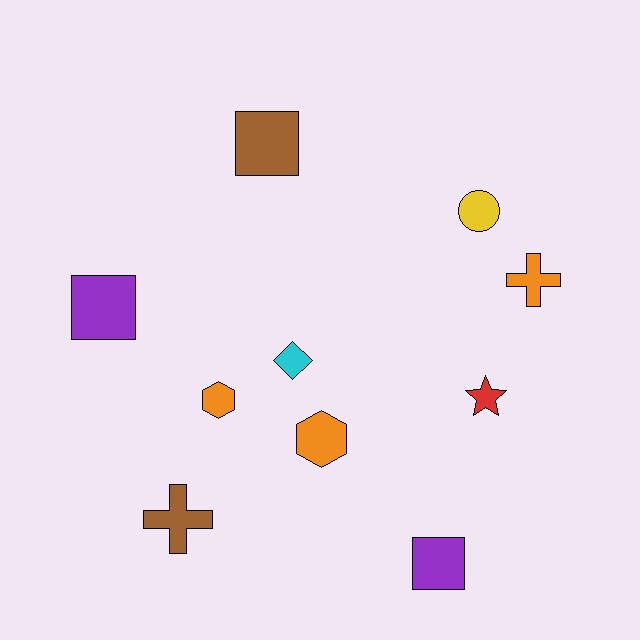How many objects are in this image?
There are 10 objects.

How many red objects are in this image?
There is 1 red object.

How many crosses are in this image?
There are 2 crosses.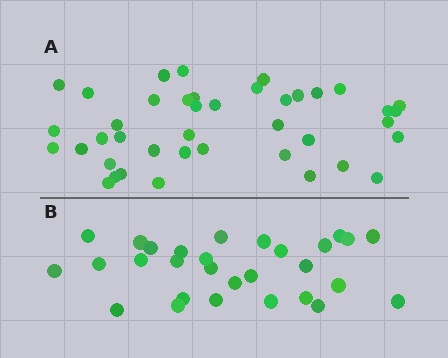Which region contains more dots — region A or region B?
Region A (the top region) has more dots.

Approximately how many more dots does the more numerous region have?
Region A has roughly 12 or so more dots than region B.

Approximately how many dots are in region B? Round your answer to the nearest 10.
About 30 dots. (The exact count is 29, which rounds to 30.)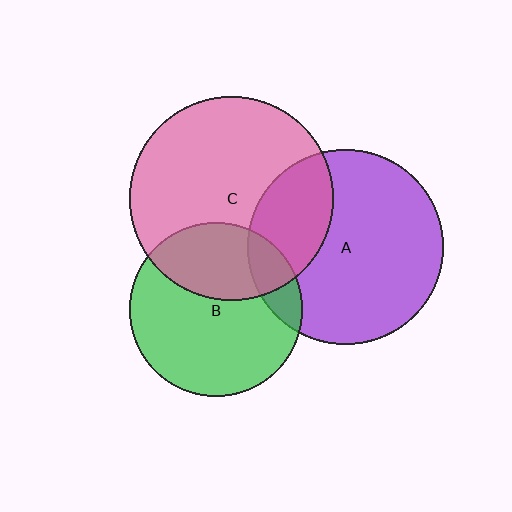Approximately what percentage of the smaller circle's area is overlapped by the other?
Approximately 30%.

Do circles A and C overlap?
Yes.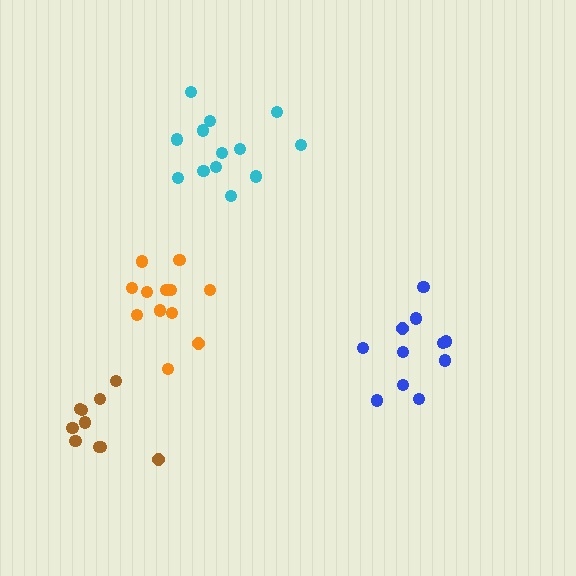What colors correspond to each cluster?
The clusters are colored: blue, cyan, orange, brown.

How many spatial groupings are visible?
There are 4 spatial groupings.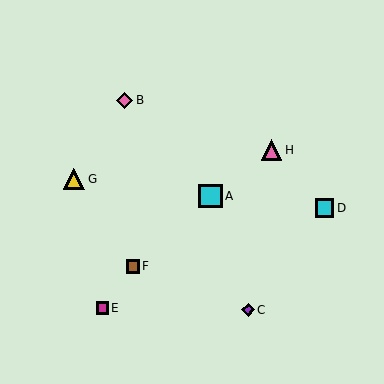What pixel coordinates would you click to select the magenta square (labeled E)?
Click at (102, 308) to select the magenta square E.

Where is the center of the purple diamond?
The center of the purple diamond is at (248, 310).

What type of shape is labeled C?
Shape C is a purple diamond.